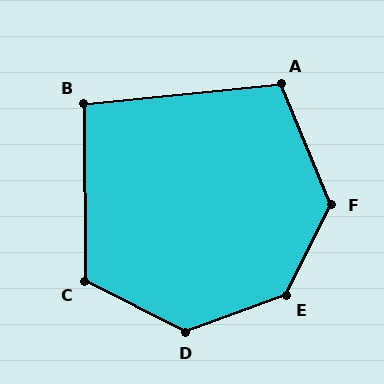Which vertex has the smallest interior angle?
B, at approximately 95 degrees.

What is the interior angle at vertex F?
Approximately 131 degrees (obtuse).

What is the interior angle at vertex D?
Approximately 134 degrees (obtuse).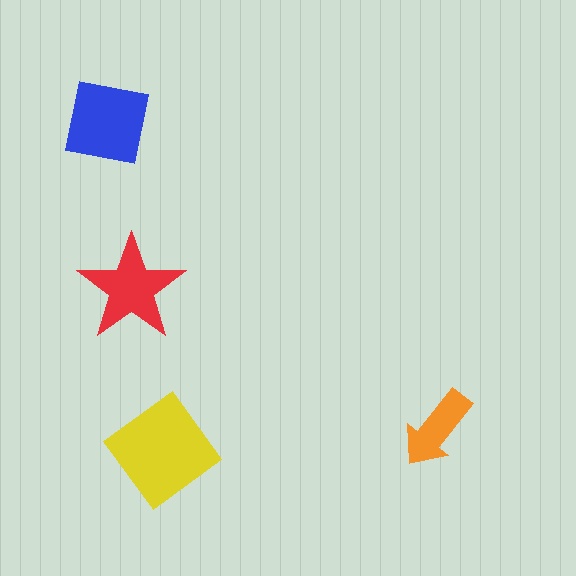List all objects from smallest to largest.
The orange arrow, the red star, the blue square, the yellow diamond.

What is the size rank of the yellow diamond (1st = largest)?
1st.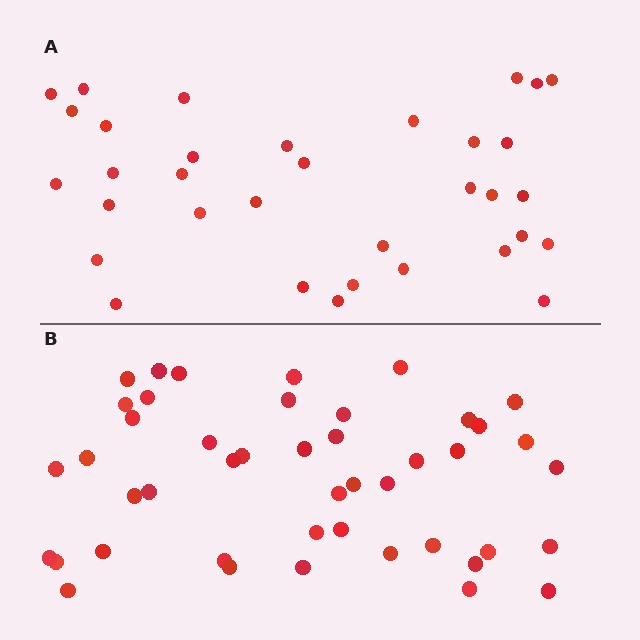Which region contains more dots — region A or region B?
Region B (the bottom region) has more dots.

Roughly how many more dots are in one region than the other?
Region B has roughly 12 or so more dots than region A.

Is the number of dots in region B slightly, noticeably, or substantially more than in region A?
Region B has noticeably more, but not dramatically so. The ratio is roughly 1.3 to 1.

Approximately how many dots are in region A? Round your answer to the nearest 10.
About 30 dots. (The exact count is 34, which rounds to 30.)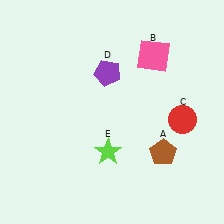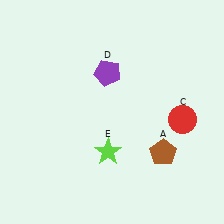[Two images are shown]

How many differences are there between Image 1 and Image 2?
There is 1 difference between the two images.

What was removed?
The pink square (B) was removed in Image 2.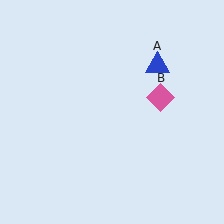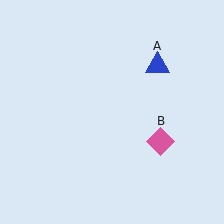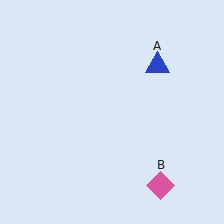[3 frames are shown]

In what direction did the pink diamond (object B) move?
The pink diamond (object B) moved down.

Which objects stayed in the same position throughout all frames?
Blue triangle (object A) remained stationary.